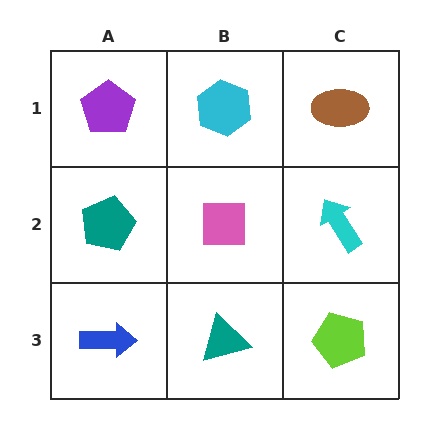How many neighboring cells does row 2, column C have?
3.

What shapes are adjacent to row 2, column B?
A cyan hexagon (row 1, column B), a teal triangle (row 3, column B), a teal pentagon (row 2, column A), a cyan arrow (row 2, column C).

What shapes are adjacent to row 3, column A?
A teal pentagon (row 2, column A), a teal triangle (row 3, column B).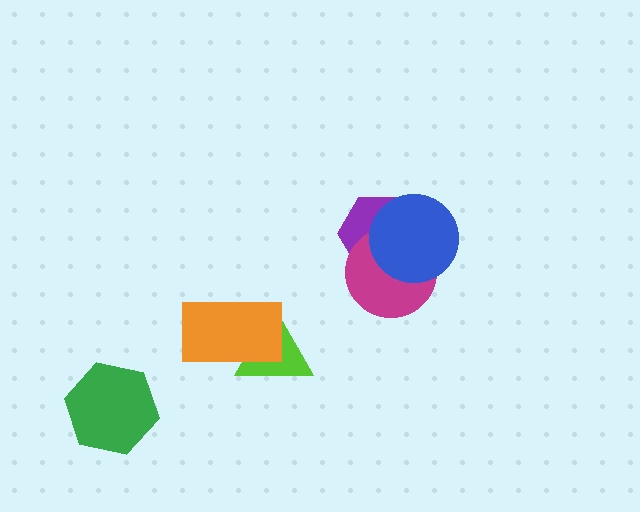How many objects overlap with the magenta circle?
2 objects overlap with the magenta circle.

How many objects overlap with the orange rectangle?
1 object overlaps with the orange rectangle.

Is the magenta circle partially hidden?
Yes, it is partially covered by another shape.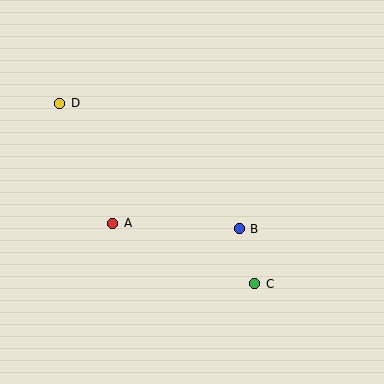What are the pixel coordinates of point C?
Point C is at (255, 284).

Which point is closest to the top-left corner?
Point D is closest to the top-left corner.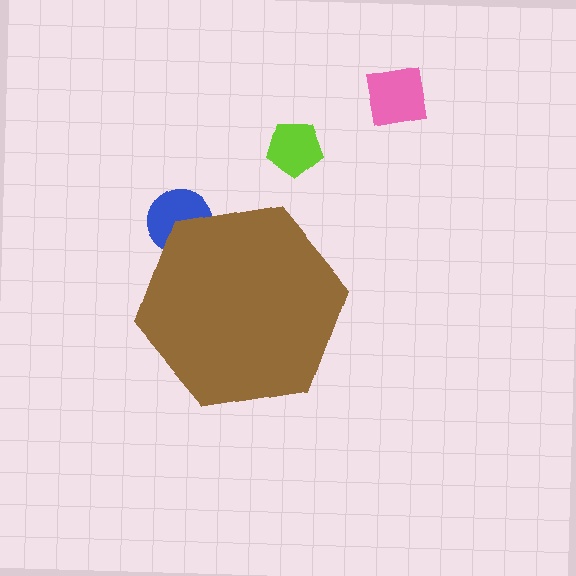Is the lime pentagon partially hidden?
No, the lime pentagon is fully visible.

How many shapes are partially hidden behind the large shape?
1 shape is partially hidden.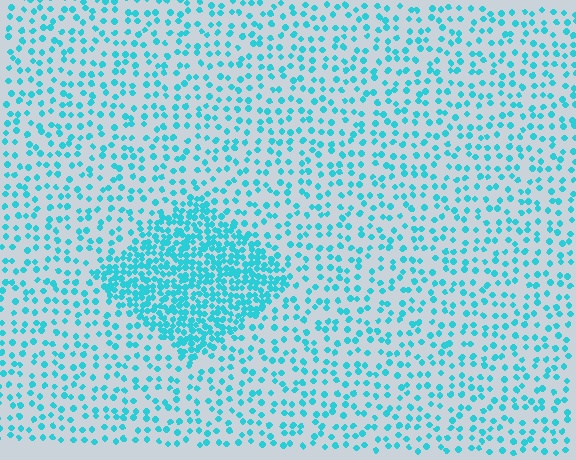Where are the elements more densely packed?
The elements are more densely packed inside the diamond boundary.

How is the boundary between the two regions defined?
The boundary is defined by a change in element density (approximately 2.7x ratio). All elements are the same color, size, and shape.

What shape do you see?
I see a diamond.